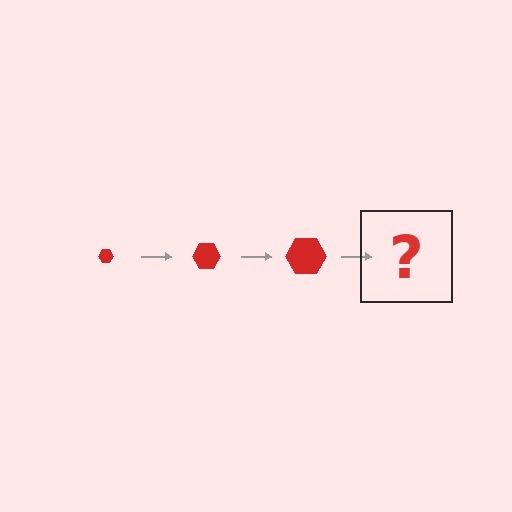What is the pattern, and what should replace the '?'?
The pattern is that the hexagon gets progressively larger each step. The '?' should be a red hexagon, larger than the previous one.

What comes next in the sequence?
The next element should be a red hexagon, larger than the previous one.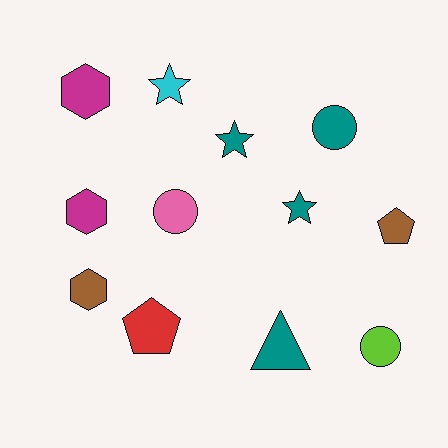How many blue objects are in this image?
There are no blue objects.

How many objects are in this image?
There are 12 objects.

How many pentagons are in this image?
There are 2 pentagons.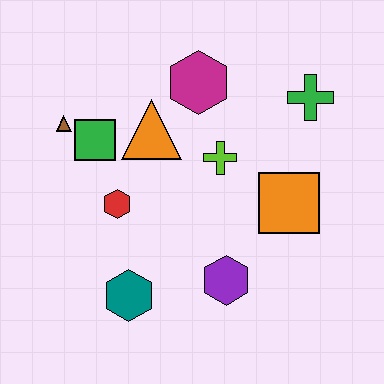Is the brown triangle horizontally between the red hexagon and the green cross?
No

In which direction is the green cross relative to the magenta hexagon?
The green cross is to the right of the magenta hexagon.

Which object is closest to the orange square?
The lime cross is closest to the orange square.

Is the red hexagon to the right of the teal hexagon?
No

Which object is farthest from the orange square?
The brown triangle is farthest from the orange square.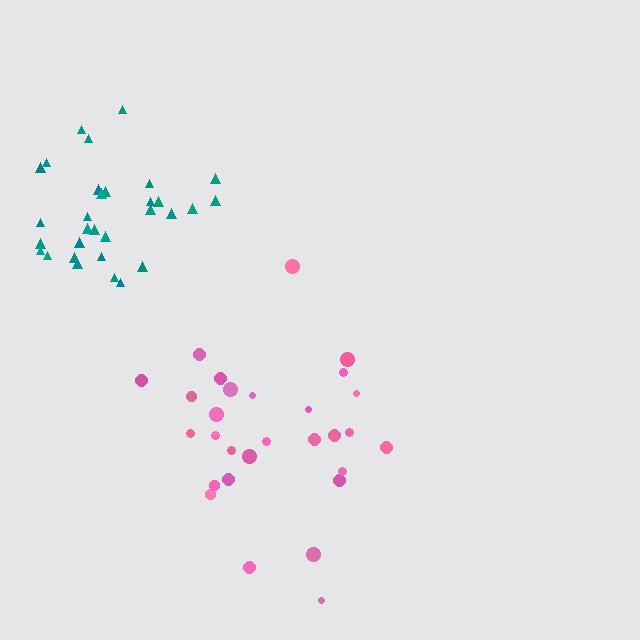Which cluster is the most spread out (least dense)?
Pink.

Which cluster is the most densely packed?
Teal.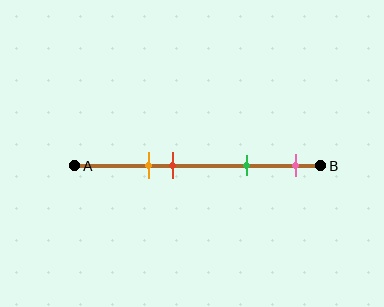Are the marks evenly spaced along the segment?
No, the marks are not evenly spaced.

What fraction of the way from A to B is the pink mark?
The pink mark is approximately 90% (0.9) of the way from A to B.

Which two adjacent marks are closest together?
The orange and red marks are the closest adjacent pair.